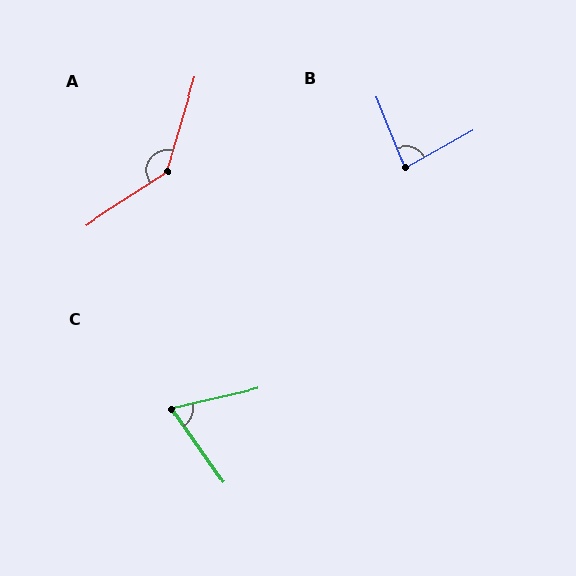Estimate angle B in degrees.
Approximately 83 degrees.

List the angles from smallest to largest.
C (68°), B (83°), A (140°).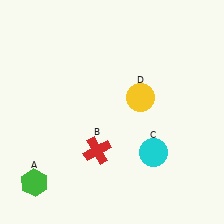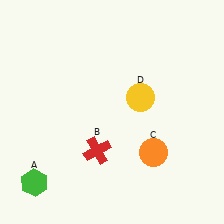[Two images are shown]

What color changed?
The circle (C) changed from cyan in Image 1 to orange in Image 2.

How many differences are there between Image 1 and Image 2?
There is 1 difference between the two images.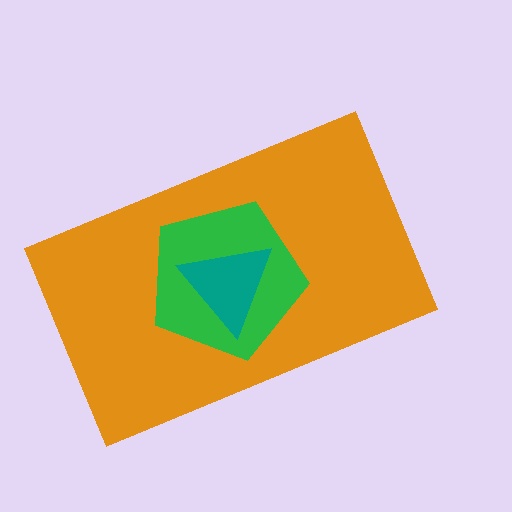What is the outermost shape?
The orange rectangle.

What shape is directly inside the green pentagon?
The teal triangle.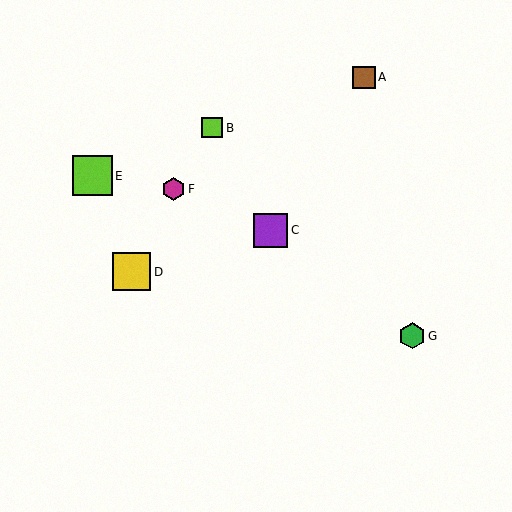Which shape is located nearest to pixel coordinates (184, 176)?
The magenta hexagon (labeled F) at (173, 189) is nearest to that location.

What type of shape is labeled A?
Shape A is a brown square.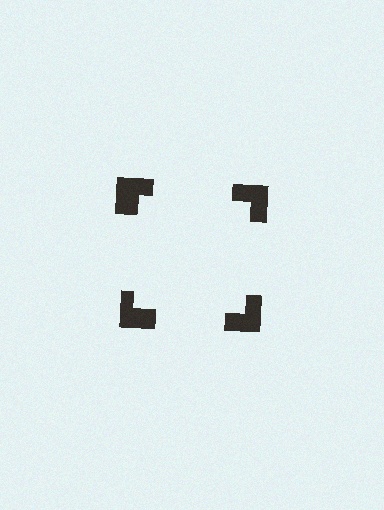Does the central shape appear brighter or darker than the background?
It typically appears slightly brighter than the background, even though no actual brightness change is drawn.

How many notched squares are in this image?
There are 4 — one at each vertex of the illusory square.